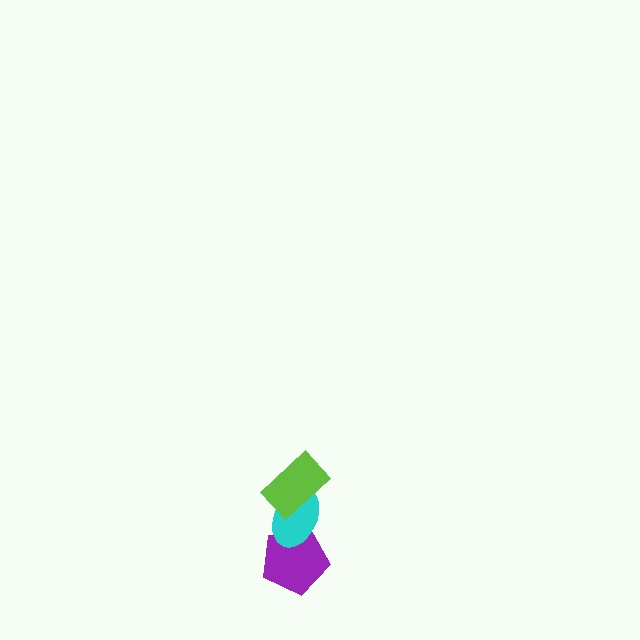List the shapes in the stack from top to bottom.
From top to bottom: the lime rectangle, the cyan ellipse, the purple pentagon.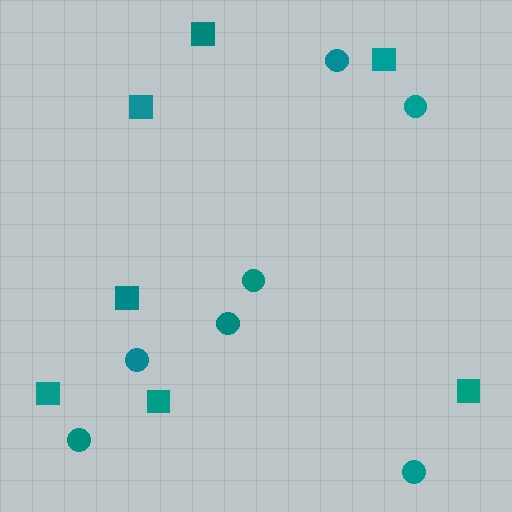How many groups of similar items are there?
There are 2 groups: one group of squares (7) and one group of circles (7).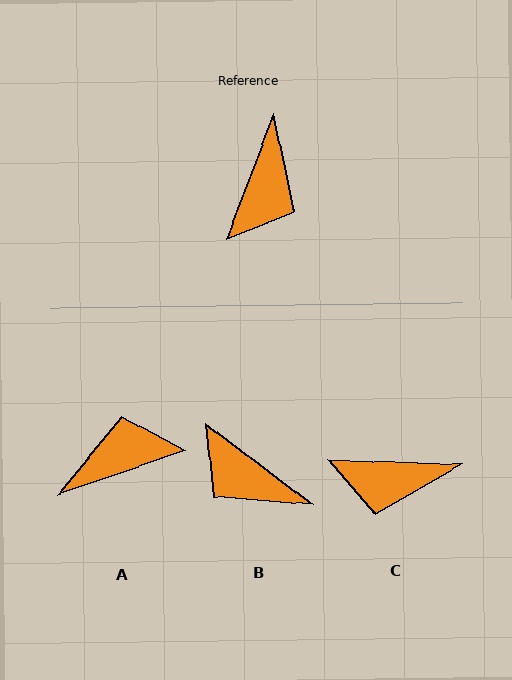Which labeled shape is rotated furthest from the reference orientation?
A, about 130 degrees away.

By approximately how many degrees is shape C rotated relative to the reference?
Approximately 71 degrees clockwise.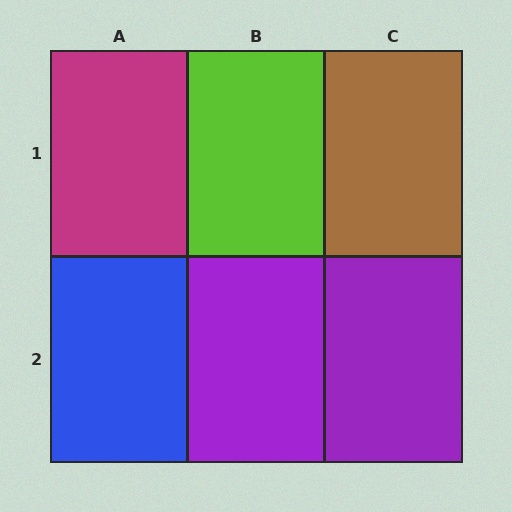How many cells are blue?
1 cell is blue.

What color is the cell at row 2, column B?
Purple.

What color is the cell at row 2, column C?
Purple.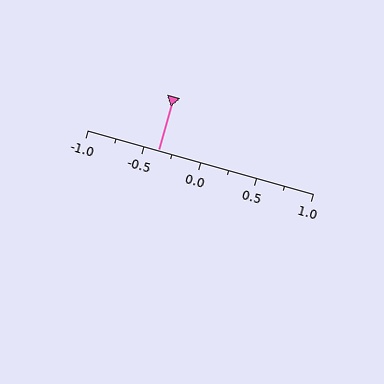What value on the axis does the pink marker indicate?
The marker indicates approximately -0.38.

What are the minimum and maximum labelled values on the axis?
The axis runs from -1.0 to 1.0.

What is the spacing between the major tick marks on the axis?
The major ticks are spaced 0.5 apart.